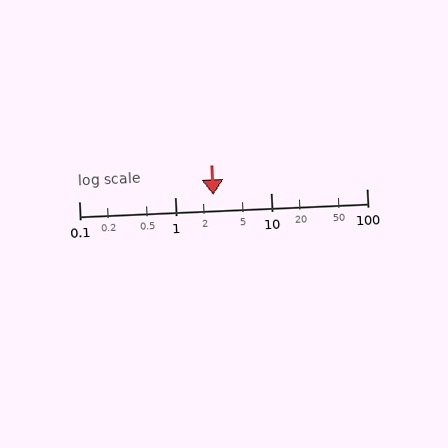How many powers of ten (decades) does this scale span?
The scale spans 3 decades, from 0.1 to 100.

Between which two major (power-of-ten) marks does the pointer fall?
The pointer is between 1 and 10.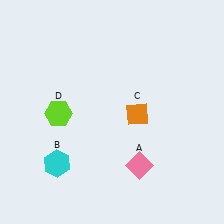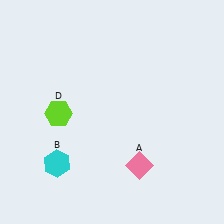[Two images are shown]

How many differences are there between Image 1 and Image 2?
There is 1 difference between the two images.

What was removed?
The orange diamond (C) was removed in Image 2.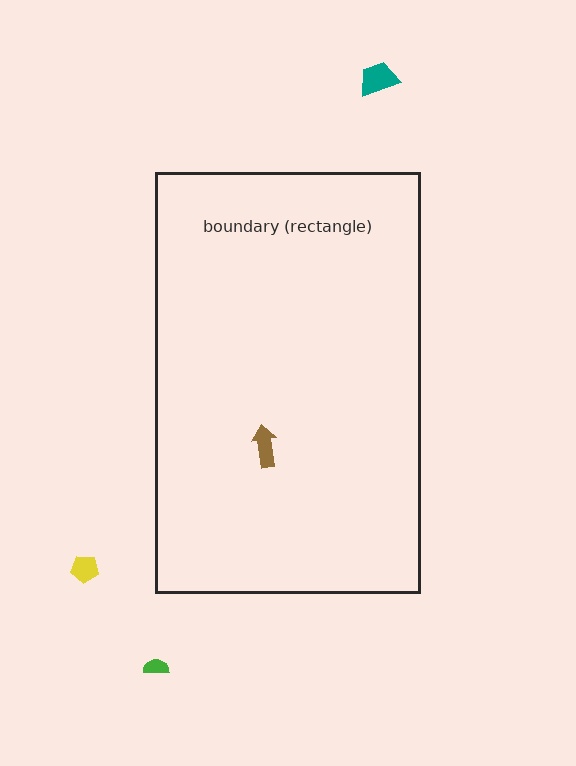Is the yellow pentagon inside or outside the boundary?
Outside.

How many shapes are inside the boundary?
1 inside, 3 outside.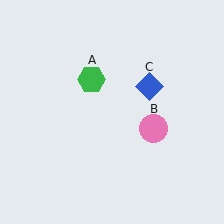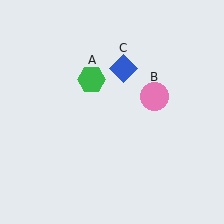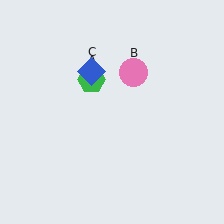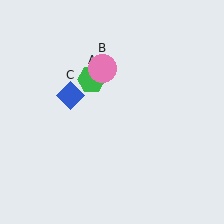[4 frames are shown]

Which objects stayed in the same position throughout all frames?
Green hexagon (object A) remained stationary.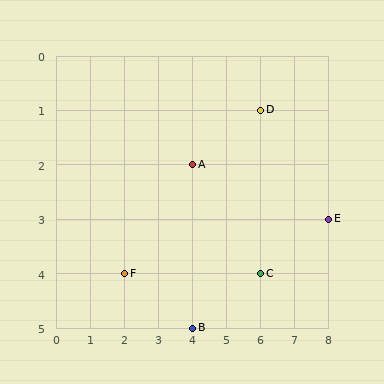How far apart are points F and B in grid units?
Points F and B are 2 columns and 1 row apart (about 2.2 grid units diagonally).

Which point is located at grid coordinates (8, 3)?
Point E is at (8, 3).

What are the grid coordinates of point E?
Point E is at grid coordinates (8, 3).